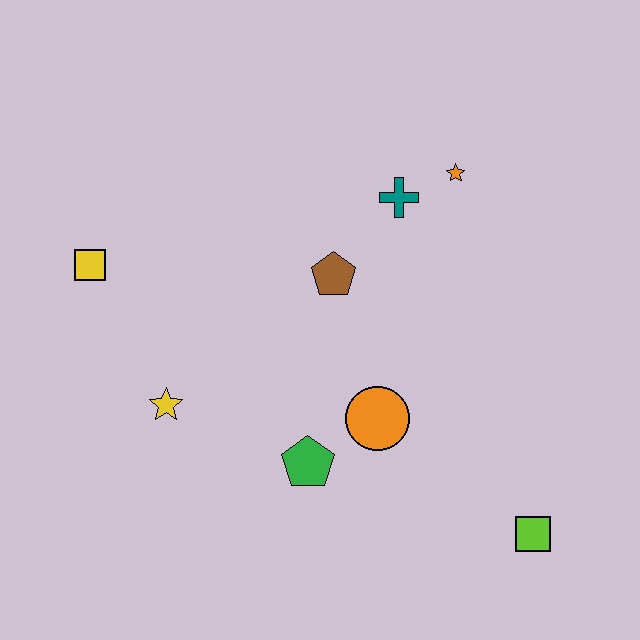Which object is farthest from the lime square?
The yellow square is farthest from the lime square.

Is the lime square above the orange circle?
No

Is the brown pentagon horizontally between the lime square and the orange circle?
No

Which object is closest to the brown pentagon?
The teal cross is closest to the brown pentagon.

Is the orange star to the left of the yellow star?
No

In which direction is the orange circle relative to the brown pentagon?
The orange circle is below the brown pentagon.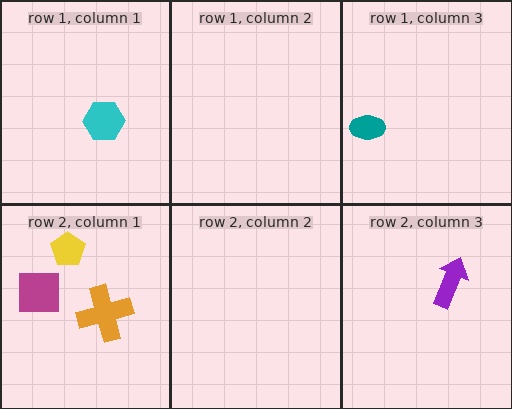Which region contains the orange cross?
The row 2, column 1 region.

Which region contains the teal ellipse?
The row 1, column 3 region.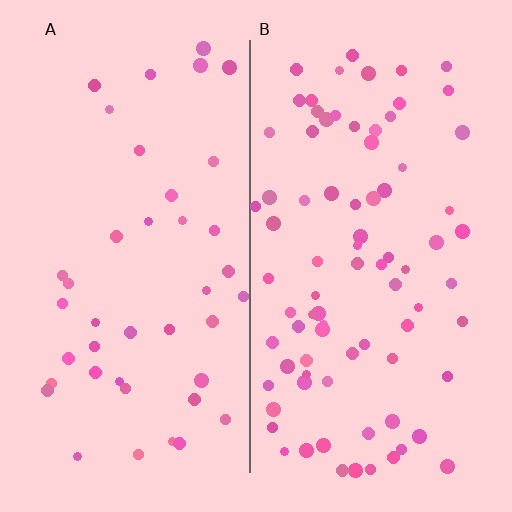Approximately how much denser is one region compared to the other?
Approximately 1.9× — region B over region A.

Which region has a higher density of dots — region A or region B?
B (the right).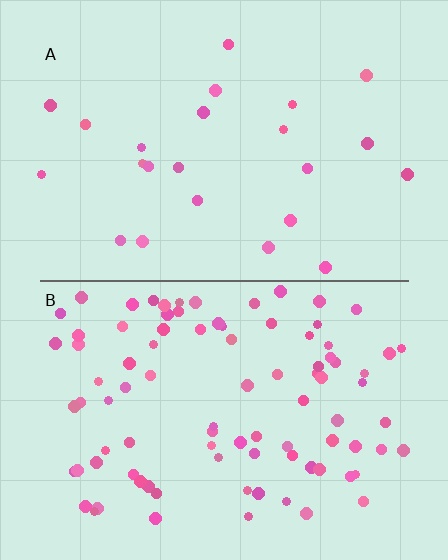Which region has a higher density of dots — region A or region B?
B (the bottom).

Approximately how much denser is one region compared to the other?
Approximately 3.9× — region B over region A.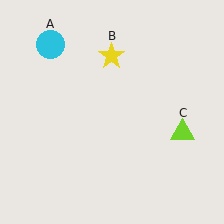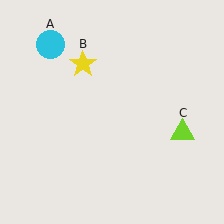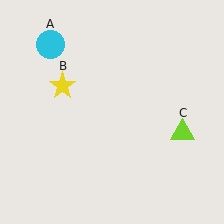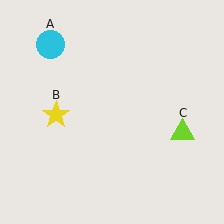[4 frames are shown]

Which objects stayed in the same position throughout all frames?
Cyan circle (object A) and lime triangle (object C) remained stationary.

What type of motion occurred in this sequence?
The yellow star (object B) rotated counterclockwise around the center of the scene.